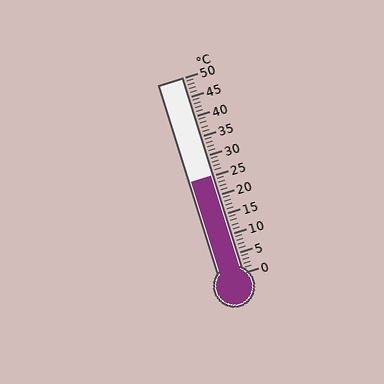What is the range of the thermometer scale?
The thermometer scale ranges from 0°C to 50°C.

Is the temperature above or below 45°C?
The temperature is below 45°C.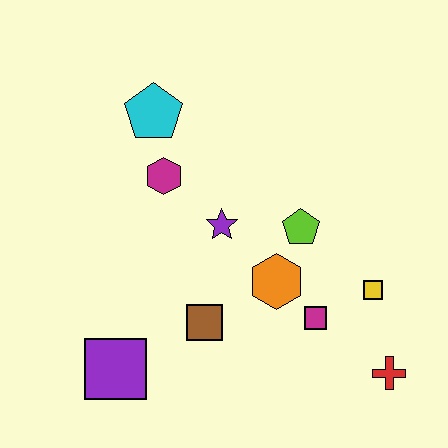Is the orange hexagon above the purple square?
Yes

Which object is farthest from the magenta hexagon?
The red cross is farthest from the magenta hexagon.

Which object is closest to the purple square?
The brown square is closest to the purple square.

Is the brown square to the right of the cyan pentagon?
Yes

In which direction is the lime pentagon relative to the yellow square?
The lime pentagon is to the left of the yellow square.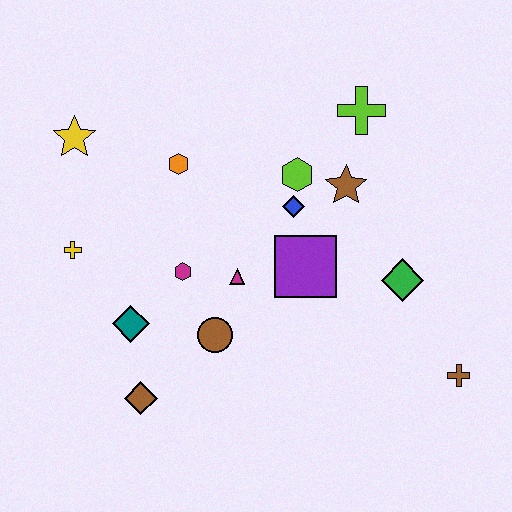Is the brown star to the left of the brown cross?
Yes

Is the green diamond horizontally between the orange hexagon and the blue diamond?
No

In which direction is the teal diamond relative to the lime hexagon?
The teal diamond is to the left of the lime hexagon.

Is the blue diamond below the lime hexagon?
Yes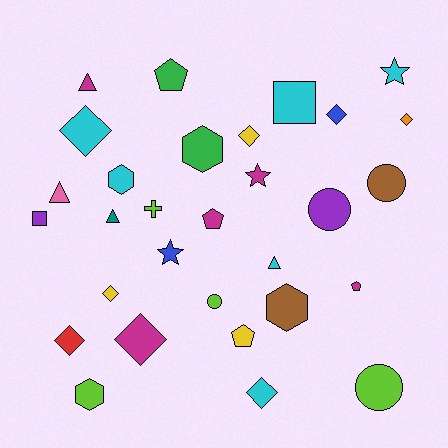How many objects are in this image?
There are 30 objects.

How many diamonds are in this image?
There are 8 diamonds.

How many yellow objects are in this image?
There are 3 yellow objects.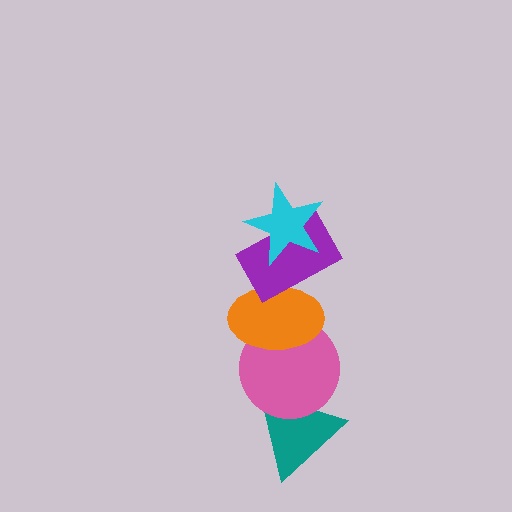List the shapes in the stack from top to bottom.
From top to bottom: the cyan star, the purple rectangle, the orange ellipse, the pink circle, the teal triangle.